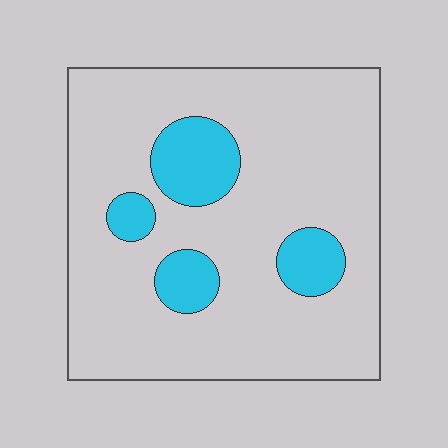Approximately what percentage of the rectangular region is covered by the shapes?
Approximately 15%.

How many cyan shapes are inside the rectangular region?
4.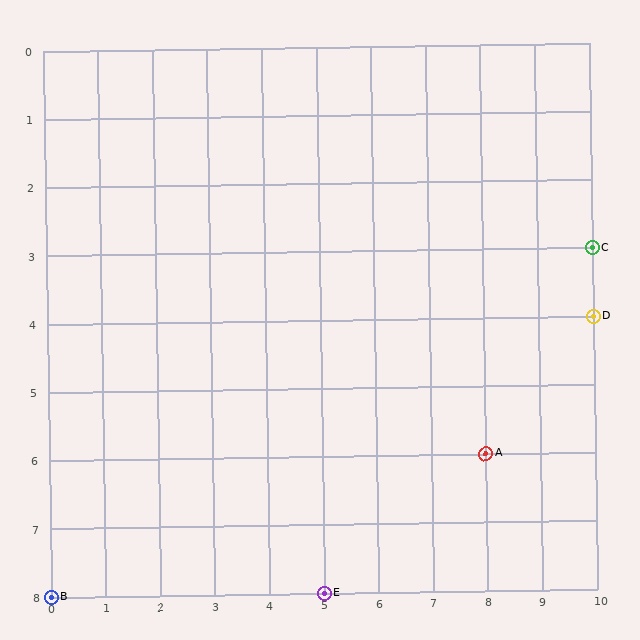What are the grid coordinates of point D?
Point D is at grid coordinates (10, 4).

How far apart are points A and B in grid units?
Points A and B are 8 columns and 2 rows apart (about 8.2 grid units diagonally).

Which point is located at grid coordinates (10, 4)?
Point D is at (10, 4).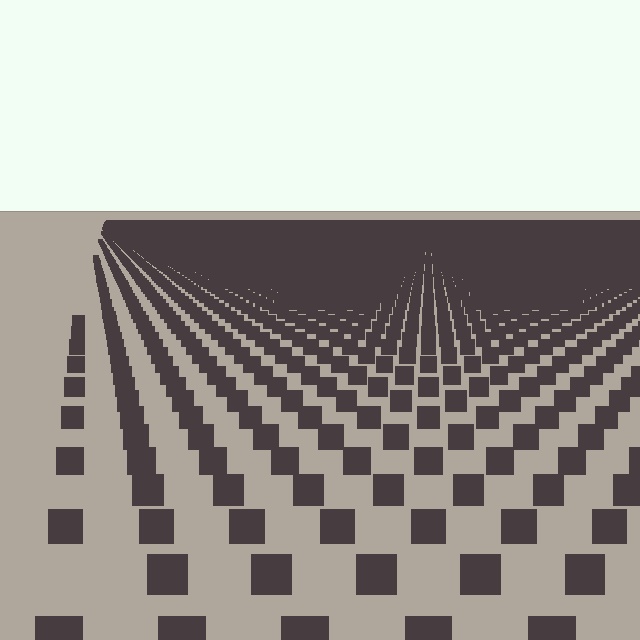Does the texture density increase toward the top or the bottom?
Density increases toward the top.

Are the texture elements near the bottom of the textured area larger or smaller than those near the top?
Larger. Near the bottom, elements are closer to the viewer and appear at a bigger on-screen size.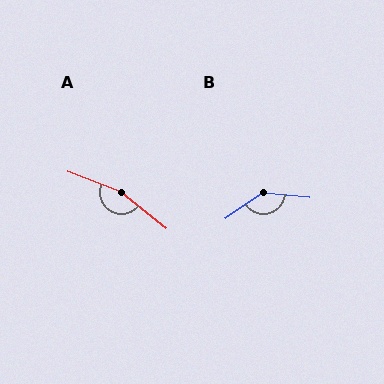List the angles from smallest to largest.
B (140°), A (162°).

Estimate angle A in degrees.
Approximately 162 degrees.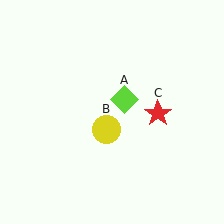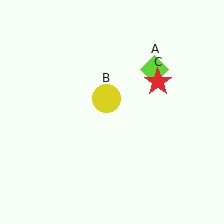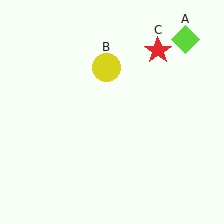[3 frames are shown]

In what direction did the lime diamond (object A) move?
The lime diamond (object A) moved up and to the right.